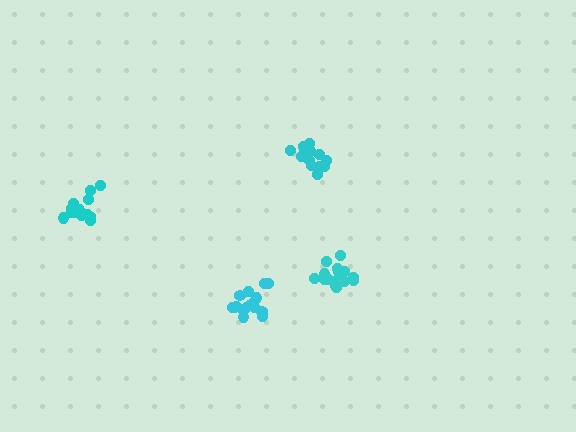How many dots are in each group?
Group 1: 14 dots, Group 2: 15 dots, Group 3: 16 dots, Group 4: 16 dots (61 total).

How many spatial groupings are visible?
There are 4 spatial groupings.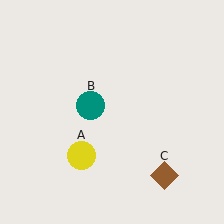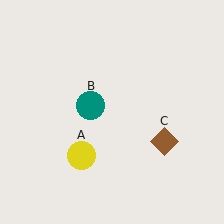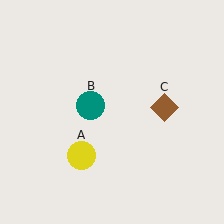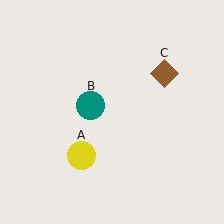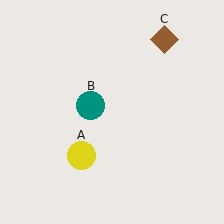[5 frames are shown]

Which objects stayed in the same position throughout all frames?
Yellow circle (object A) and teal circle (object B) remained stationary.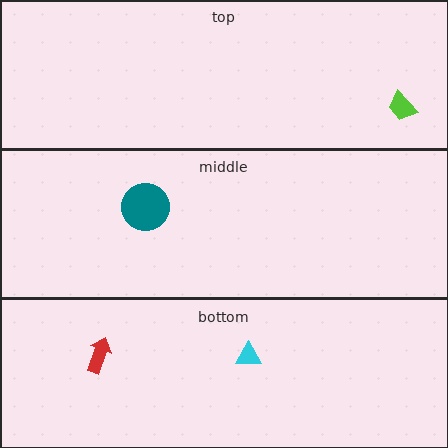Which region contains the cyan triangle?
The bottom region.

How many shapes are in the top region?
1.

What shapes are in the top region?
The lime trapezoid.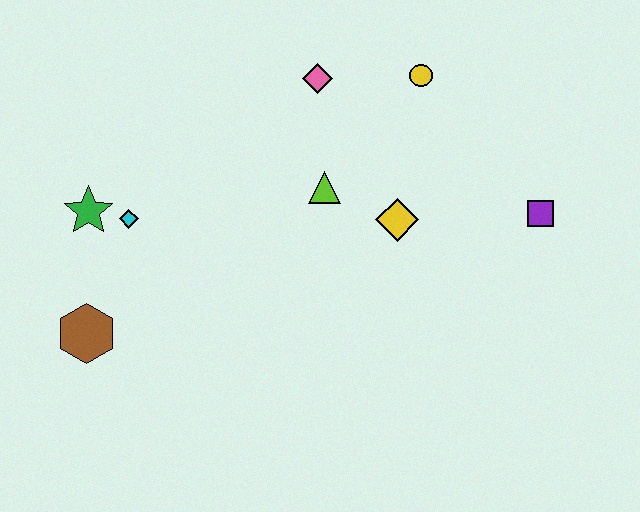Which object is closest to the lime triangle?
The yellow diamond is closest to the lime triangle.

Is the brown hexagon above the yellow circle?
No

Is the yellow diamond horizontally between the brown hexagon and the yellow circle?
Yes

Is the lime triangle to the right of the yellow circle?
No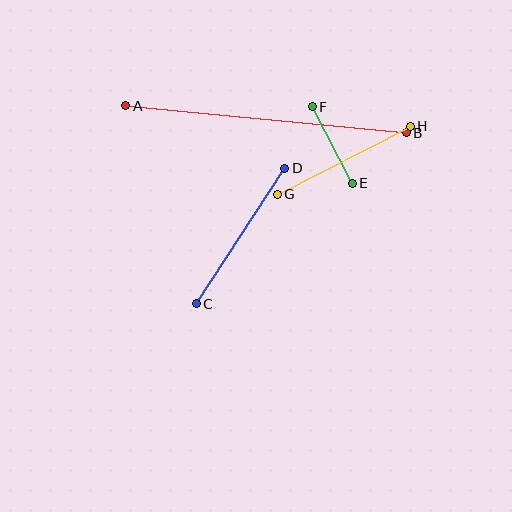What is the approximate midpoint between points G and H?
The midpoint is at approximately (344, 160) pixels.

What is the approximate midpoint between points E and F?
The midpoint is at approximately (332, 145) pixels.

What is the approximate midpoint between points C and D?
The midpoint is at approximately (240, 236) pixels.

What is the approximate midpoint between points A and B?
The midpoint is at approximately (266, 119) pixels.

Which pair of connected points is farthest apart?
Points A and B are farthest apart.